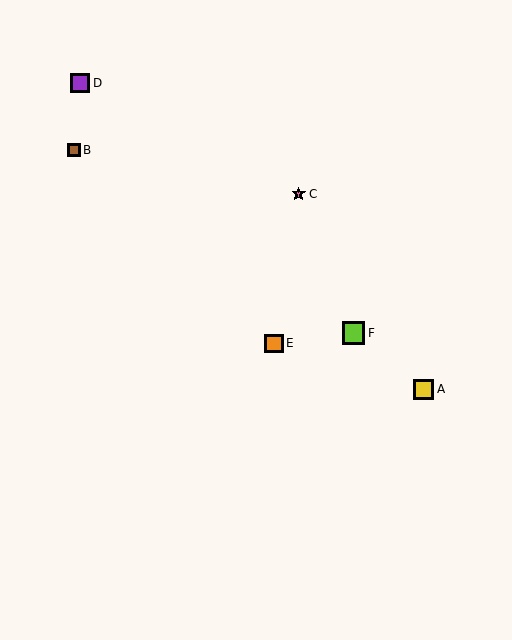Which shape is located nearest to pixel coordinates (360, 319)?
The lime square (labeled F) at (354, 333) is nearest to that location.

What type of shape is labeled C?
Shape C is a pink star.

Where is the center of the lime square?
The center of the lime square is at (354, 333).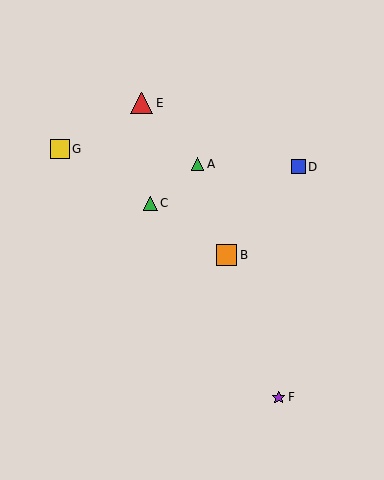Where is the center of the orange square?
The center of the orange square is at (227, 255).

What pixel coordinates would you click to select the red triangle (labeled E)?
Click at (142, 103) to select the red triangle E.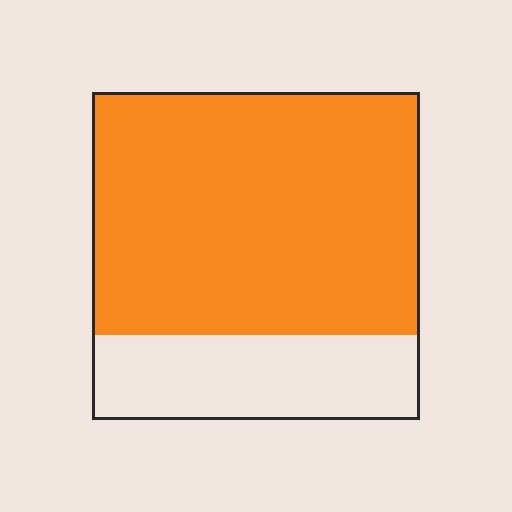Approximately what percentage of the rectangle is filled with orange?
Approximately 75%.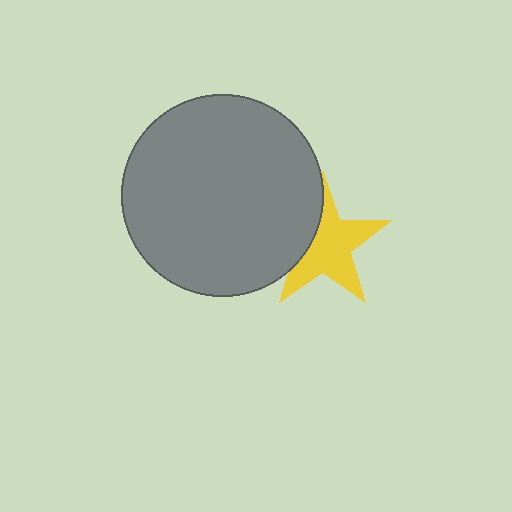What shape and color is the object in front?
The object in front is a gray circle.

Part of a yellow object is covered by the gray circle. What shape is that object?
It is a star.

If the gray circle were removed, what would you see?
You would see the complete yellow star.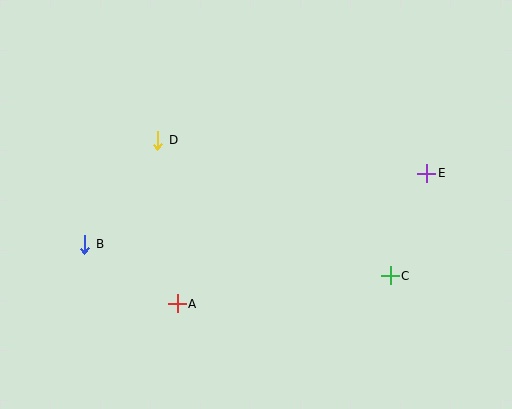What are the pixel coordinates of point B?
Point B is at (85, 244).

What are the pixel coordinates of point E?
Point E is at (427, 173).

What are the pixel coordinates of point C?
Point C is at (390, 276).